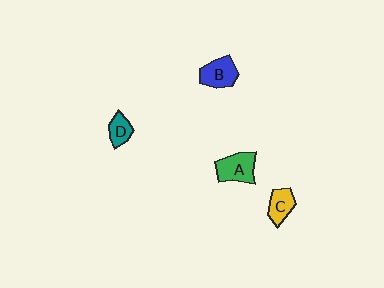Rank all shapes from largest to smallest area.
From largest to smallest: A (green), B (blue), C (yellow), D (teal).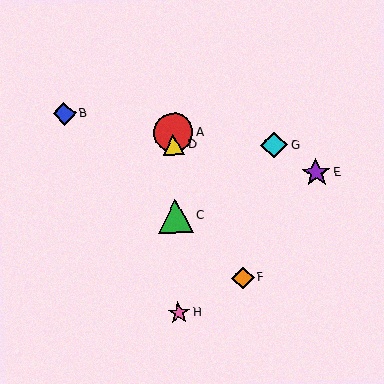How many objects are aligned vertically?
4 objects (A, C, D, H) are aligned vertically.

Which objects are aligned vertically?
Objects A, C, D, H are aligned vertically.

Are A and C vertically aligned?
Yes, both are at x≈173.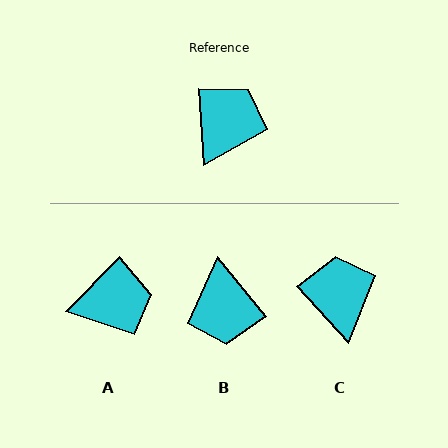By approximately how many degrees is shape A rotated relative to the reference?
Approximately 49 degrees clockwise.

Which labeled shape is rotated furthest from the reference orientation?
B, about 144 degrees away.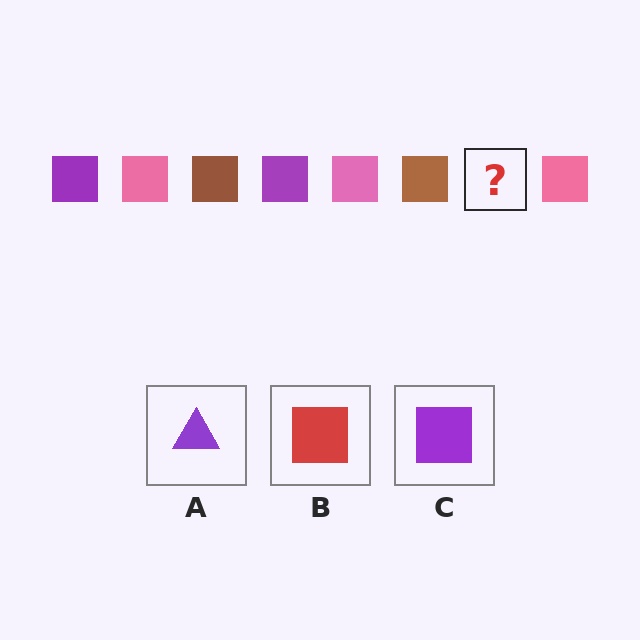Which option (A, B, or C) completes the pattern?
C.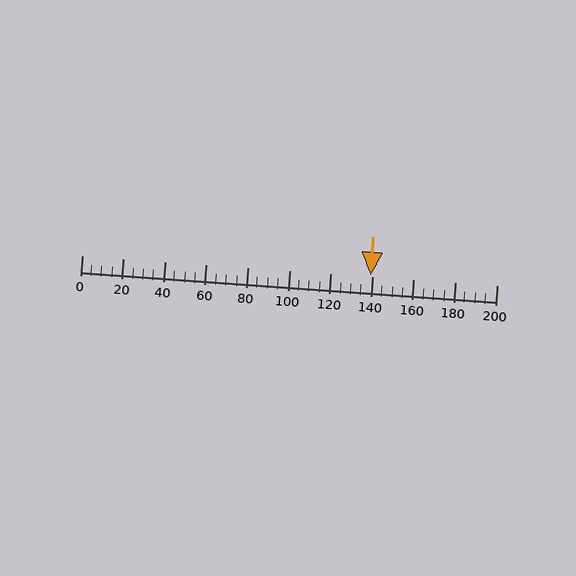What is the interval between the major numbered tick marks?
The major tick marks are spaced 20 units apart.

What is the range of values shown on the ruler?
The ruler shows values from 0 to 200.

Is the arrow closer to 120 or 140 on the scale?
The arrow is closer to 140.